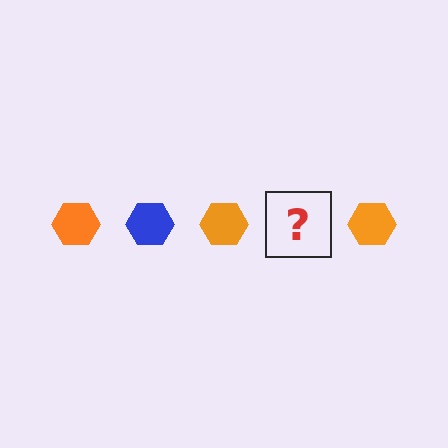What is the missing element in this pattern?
The missing element is a blue hexagon.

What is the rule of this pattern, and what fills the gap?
The rule is that the pattern cycles through orange, blue hexagons. The gap should be filled with a blue hexagon.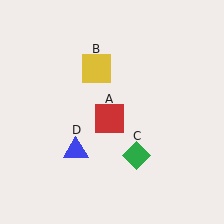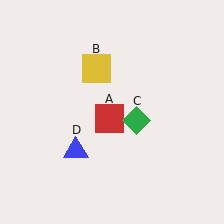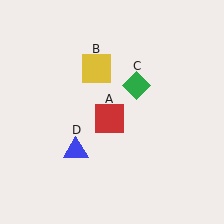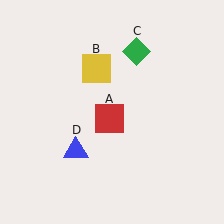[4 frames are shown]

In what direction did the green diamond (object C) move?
The green diamond (object C) moved up.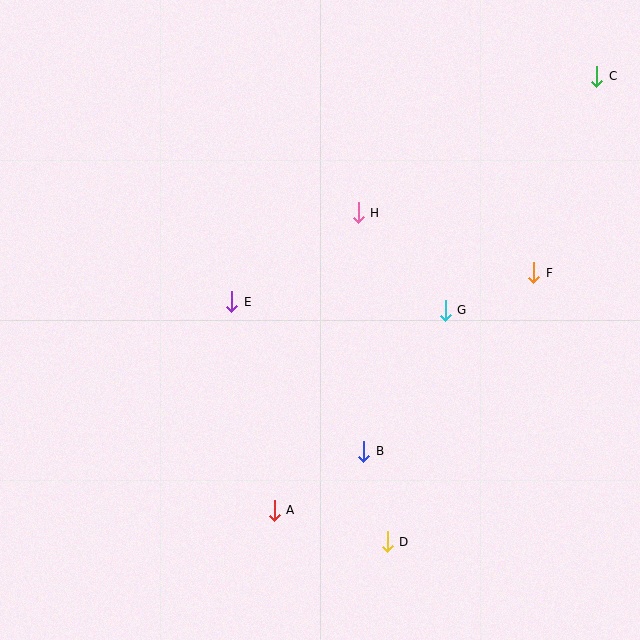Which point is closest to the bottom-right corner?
Point D is closest to the bottom-right corner.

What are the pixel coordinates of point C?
Point C is at (597, 76).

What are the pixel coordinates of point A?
Point A is at (274, 510).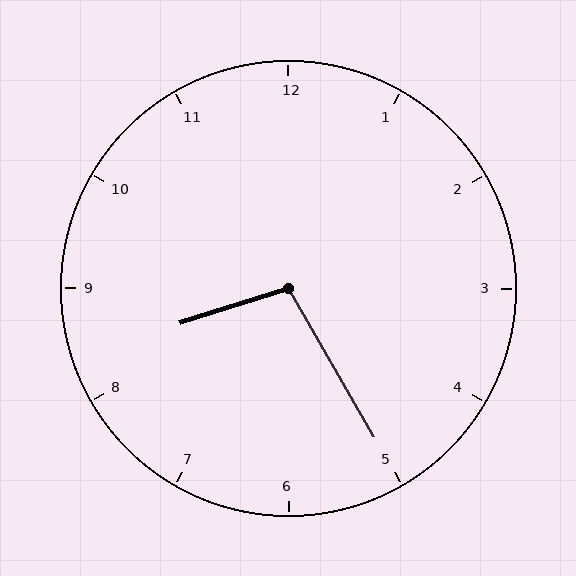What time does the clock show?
8:25.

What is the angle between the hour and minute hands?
Approximately 102 degrees.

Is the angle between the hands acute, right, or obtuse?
It is obtuse.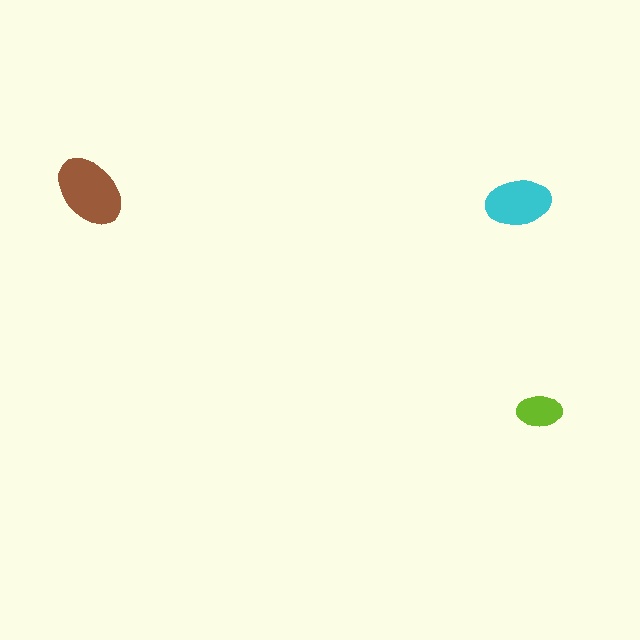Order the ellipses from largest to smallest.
the brown one, the cyan one, the lime one.